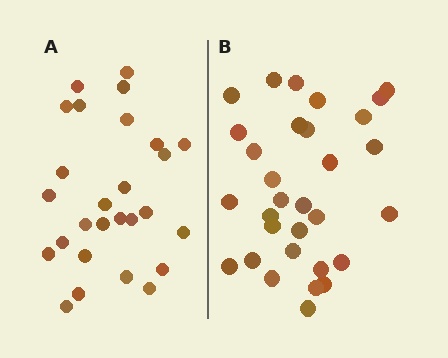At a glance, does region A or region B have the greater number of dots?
Region B (the right region) has more dots.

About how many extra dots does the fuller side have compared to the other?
Region B has about 4 more dots than region A.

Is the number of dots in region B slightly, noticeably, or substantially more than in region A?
Region B has only slightly more — the two regions are fairly close. The ratio is roughly 1.1 to 1.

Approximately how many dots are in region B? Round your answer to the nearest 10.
About 30 dots. (The exact count is 31, which rounds to 30.)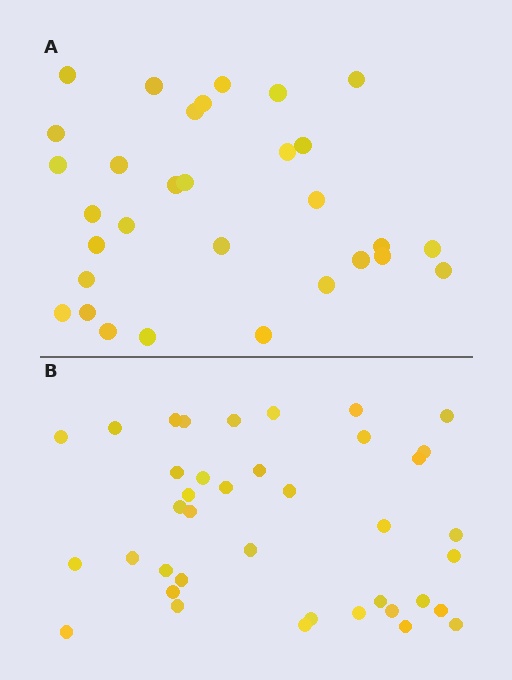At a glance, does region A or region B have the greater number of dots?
Region B (the bottom region) has more dots.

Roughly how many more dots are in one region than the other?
Region B has roughly 8 or so more dots than region A.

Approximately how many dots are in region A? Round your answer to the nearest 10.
About 30 dots. (The exact count is 31, which rounds to 30.)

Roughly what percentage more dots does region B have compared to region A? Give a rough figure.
About 25% more.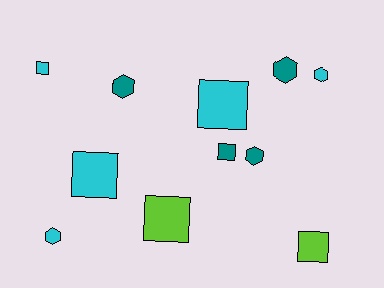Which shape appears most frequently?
Square, with 6 objects.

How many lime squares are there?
There are 2 lime squares.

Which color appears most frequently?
Cyan, with 5 objects.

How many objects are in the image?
There are 11 objects.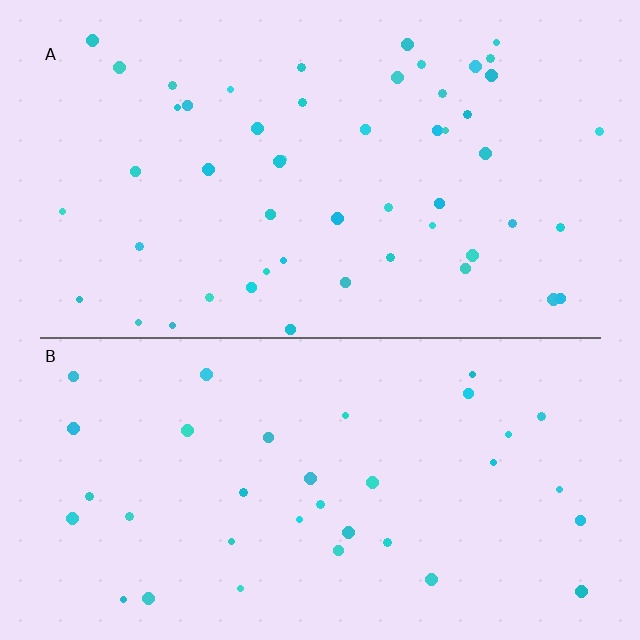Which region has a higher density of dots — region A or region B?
A (the top).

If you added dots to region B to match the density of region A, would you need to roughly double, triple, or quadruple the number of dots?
Approximately double.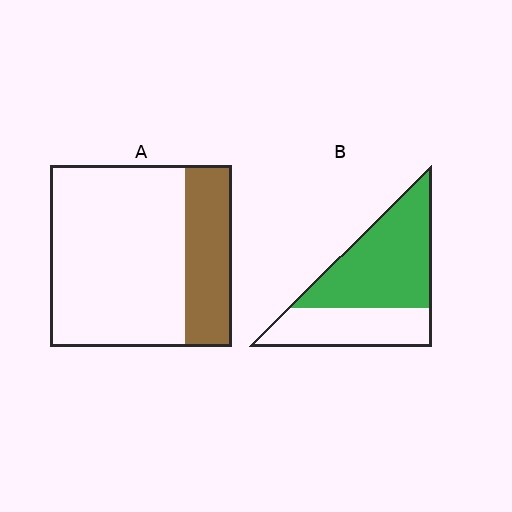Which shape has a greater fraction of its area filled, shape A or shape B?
Shape B.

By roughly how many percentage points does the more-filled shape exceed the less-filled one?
By roughly 35 percentage points (B over A).